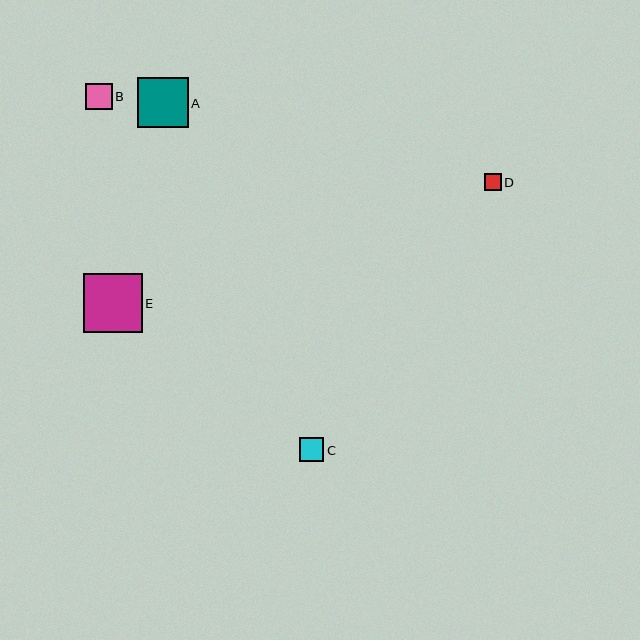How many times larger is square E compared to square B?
Square E is approximately 2.2 times the size of square B.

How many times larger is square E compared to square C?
Square E is approximately 2.4 times the size of square C.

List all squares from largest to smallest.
From largest to smallest: E, A, B, C, D.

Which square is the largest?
Square E is the largest with a size of approximately 58 pixels.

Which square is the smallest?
Square D is the smallest with a size of approximately 17 pixels.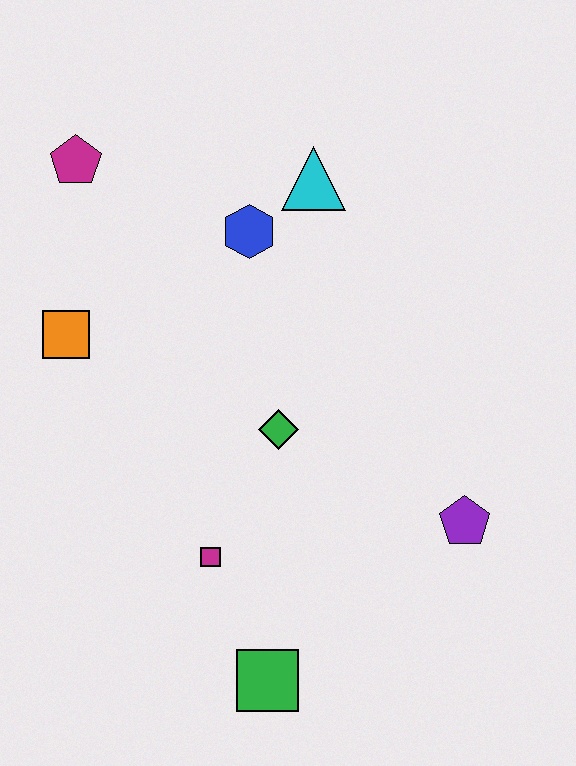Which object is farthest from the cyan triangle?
The green square is farthest from the cyan triangle.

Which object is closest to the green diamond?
The magenta square is closest to the green diamond.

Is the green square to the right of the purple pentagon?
No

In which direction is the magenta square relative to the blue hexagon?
The magenta square is below the blue hexagon.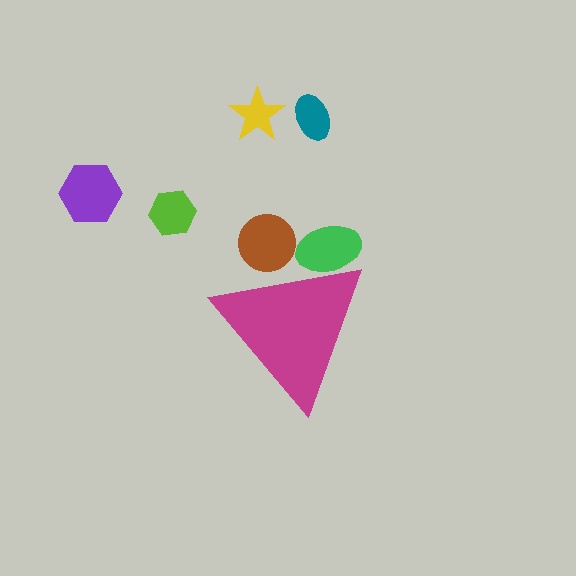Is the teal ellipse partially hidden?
No, the teal ellipse is fully visible.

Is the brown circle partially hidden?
Yes, the brown circle is partially hidden behind the magenta triangle.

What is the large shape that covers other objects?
A magenta triangle.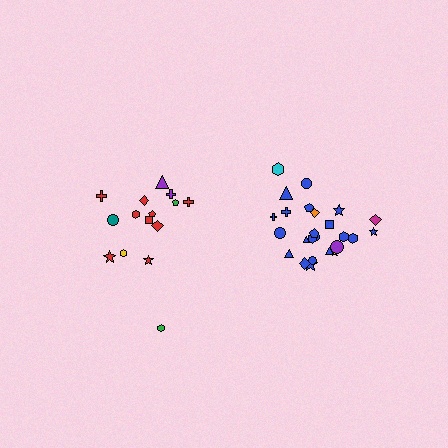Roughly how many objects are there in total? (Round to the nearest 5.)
Roughly 40 objects in total.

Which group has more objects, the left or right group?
The right group.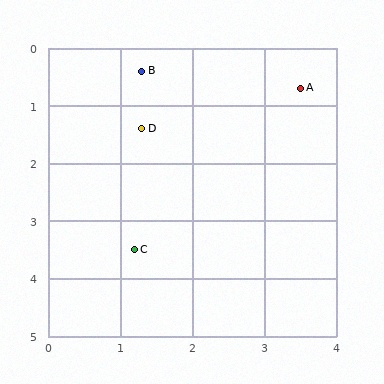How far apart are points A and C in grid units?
Points A and C are about 3.6 grid units apart.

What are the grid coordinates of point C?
Point C is at approximately (1.2, 3.5).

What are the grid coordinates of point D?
Point D is at approximately (1.3, 1.4).